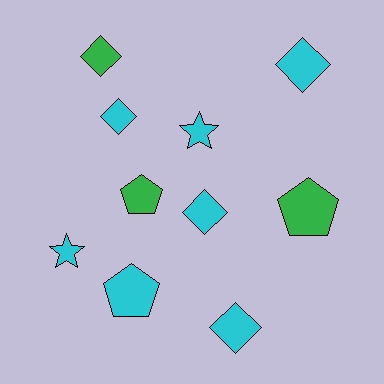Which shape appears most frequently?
Diamond, with 5 objects.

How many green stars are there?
There are no green stars.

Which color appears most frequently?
Cyan, with 7 objects.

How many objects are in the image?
There are 10 objects.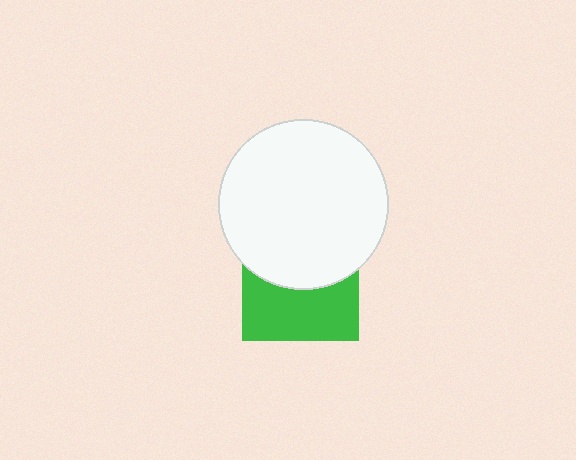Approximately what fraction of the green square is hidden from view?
Roughly 50% of the green square is hidden behind the white circle.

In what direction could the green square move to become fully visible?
The green square could move down. That would shift it out from behind the white circle entirely.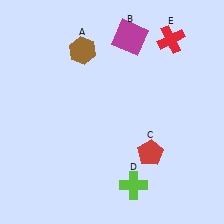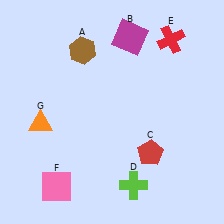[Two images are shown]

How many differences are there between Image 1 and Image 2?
There are 2 differences between the two images.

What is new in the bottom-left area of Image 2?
A pink square (F) was added in the bottom-left area of Image 2.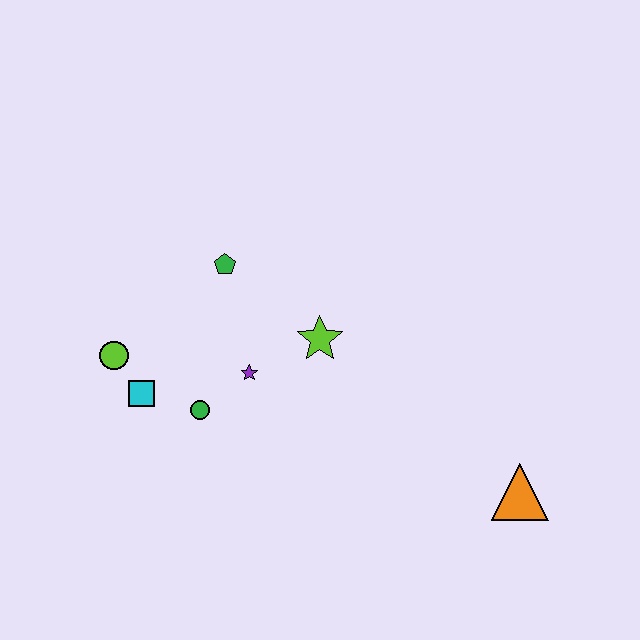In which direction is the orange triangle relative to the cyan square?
The orange triangle is to the right of the cyan square.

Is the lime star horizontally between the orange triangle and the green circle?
Yes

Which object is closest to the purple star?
The green circle is closest to the purple star.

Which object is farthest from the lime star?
The orange triangle is farthest from the lime star.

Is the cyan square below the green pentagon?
Yes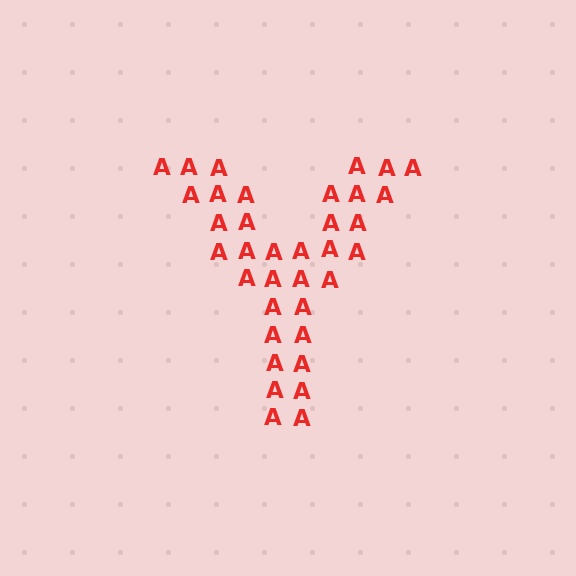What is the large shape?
The large shape is the letter Y.